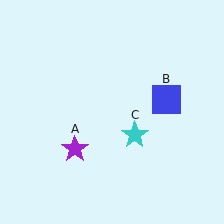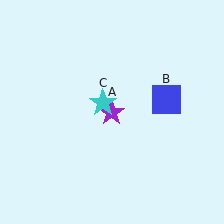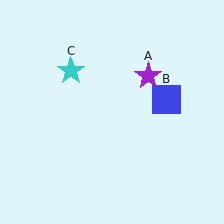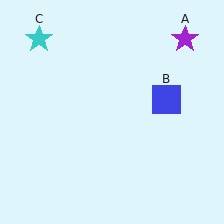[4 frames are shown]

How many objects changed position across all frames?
2 objects changed position: purple star (object A), cyan star (object C).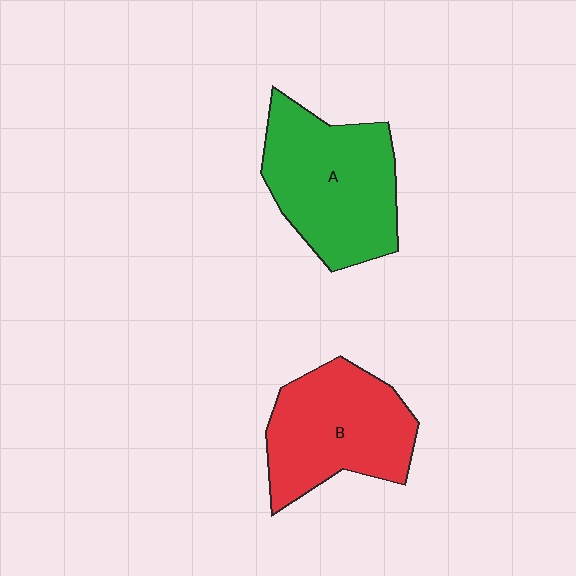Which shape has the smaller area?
Shape B (red).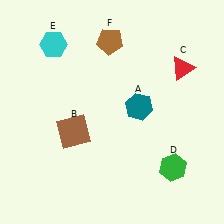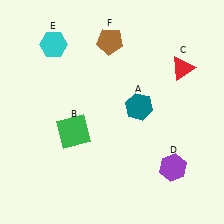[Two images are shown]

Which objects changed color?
B changed from brown to green. D changed from green to purple.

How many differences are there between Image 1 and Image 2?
There are 2 differences between the two images.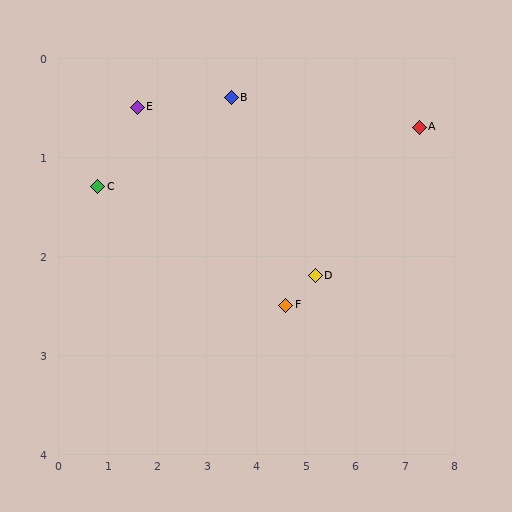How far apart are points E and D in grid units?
Points E and D are about 4.0 grid units apart.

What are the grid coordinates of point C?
Point C is at approximately (0.8, 1.3).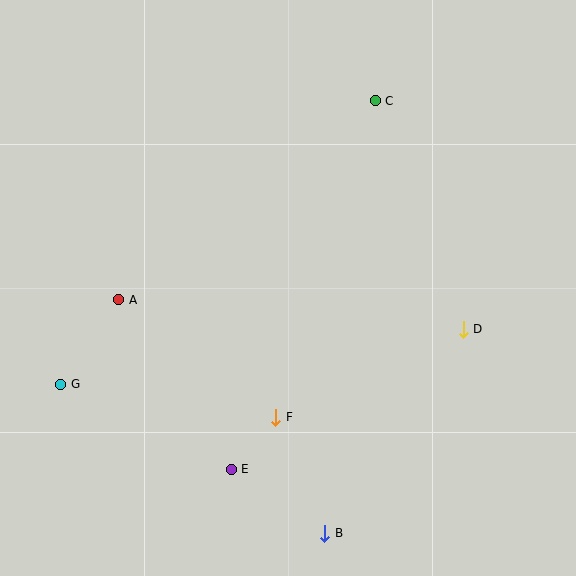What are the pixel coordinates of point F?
Point F is at (276, 417).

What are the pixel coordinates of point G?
Point G is at (61, 384).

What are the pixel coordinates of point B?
Point B is at (325, 533).